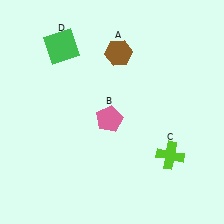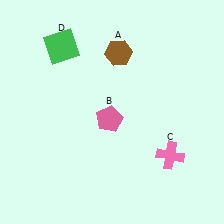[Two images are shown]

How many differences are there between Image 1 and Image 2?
There is 1 difference between the two images.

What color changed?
The cross (C) changed from lime in Image 1 to pink in Image 2.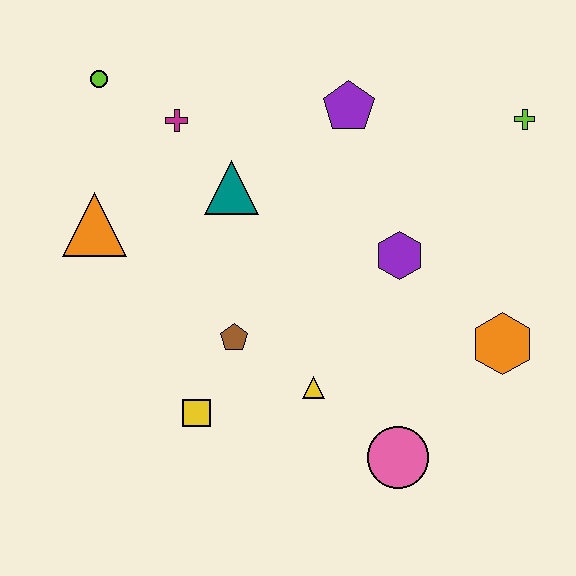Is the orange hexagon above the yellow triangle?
Yes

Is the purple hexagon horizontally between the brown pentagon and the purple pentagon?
No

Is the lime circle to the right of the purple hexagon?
No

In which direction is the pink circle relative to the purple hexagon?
The pink circle is below the purple hexagon.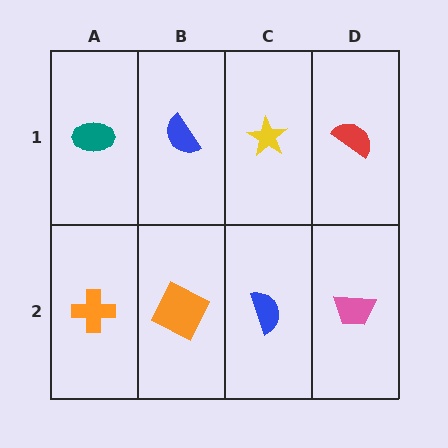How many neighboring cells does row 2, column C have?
3.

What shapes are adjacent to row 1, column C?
A blue semicircle (row 2, column C), a blue semicircle (row 1, column B), a red semicircle (row 1, column D).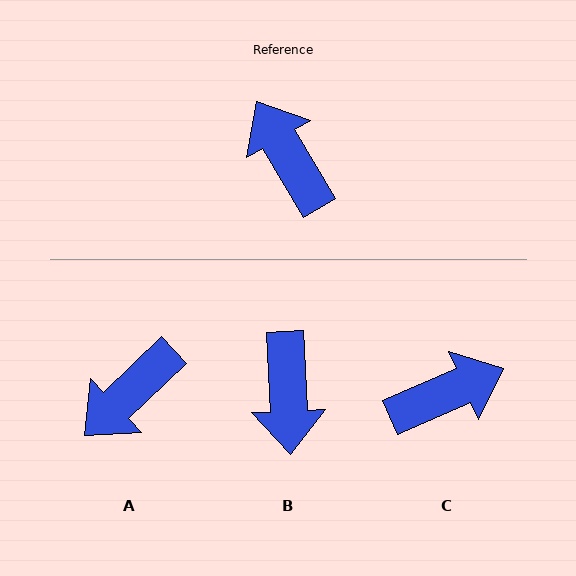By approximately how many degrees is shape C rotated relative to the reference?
Approximately 97 degrees clockwise.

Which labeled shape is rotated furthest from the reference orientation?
B, about 152 degrees away.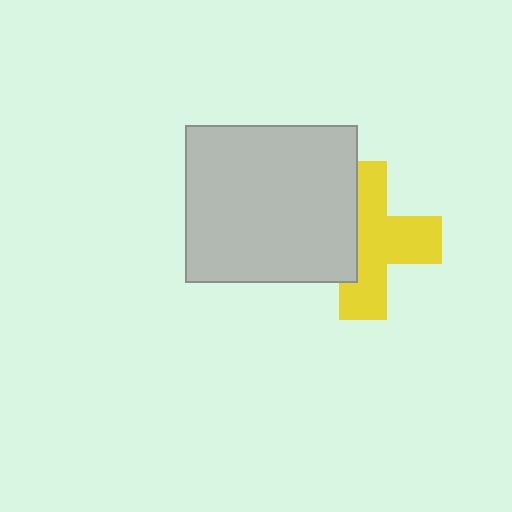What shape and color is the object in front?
The object in front is a light gray rectangle.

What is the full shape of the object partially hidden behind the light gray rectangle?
The partially hidden object is a yellow cross.